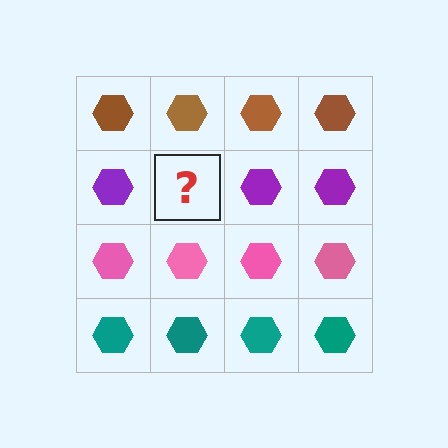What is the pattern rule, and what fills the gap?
The rule is that each row has a consistent color. The gap should be filled with a purple hexagon.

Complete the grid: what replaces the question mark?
The question mark should be replaced with a purple hexagon.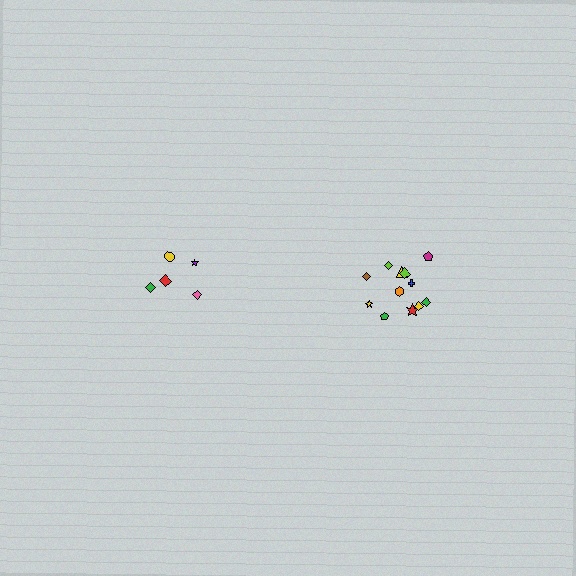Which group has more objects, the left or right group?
The right group.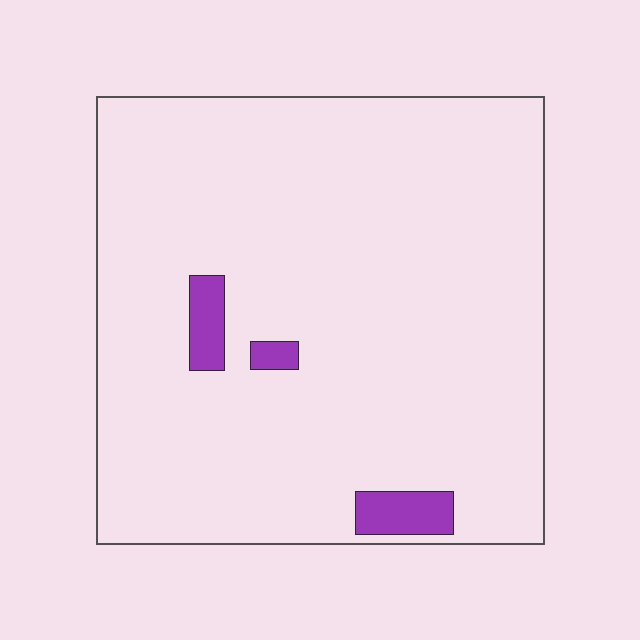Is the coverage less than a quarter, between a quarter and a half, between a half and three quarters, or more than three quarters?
Less than a quarter.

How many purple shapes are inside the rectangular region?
3.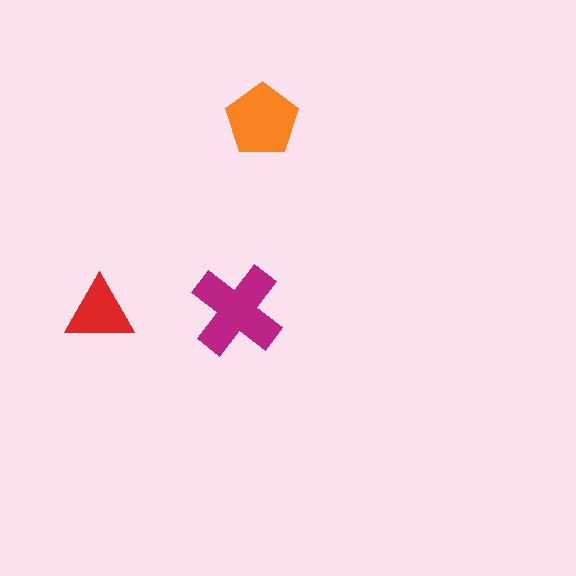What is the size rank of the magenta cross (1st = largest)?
1st.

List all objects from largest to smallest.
The magenta cross, the orange pentagon, the red triangle.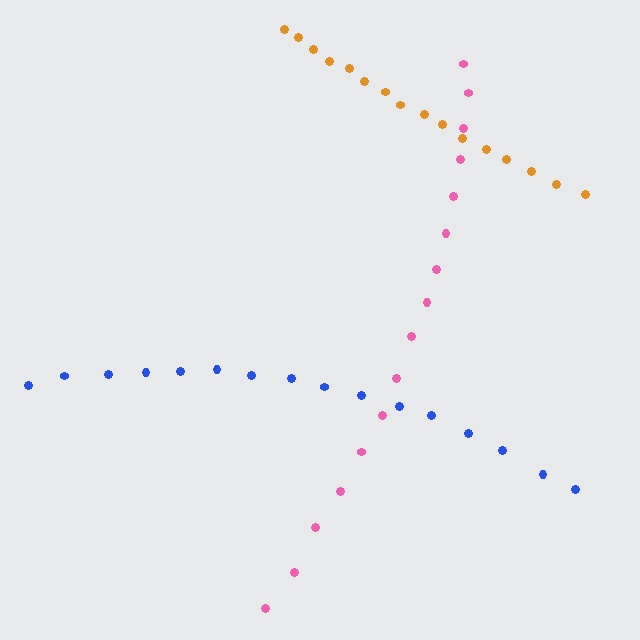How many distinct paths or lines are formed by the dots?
There are 3 distinct paths.